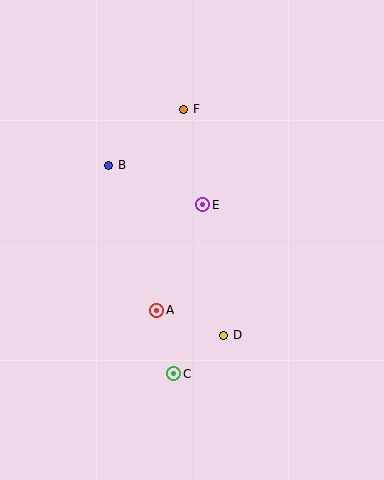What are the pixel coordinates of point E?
Point E is at (203, 205).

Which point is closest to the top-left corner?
Point B is closest to the top-left corner.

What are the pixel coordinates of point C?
Point C is at (174, 374).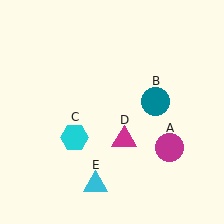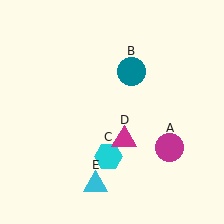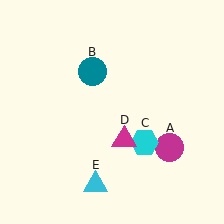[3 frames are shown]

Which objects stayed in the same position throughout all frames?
Magenta circle (object A) and magenta triangle (object D) and cyan triangle (object E) remained stationary.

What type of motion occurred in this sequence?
The teal circle (object B), cyan hexagon (object C) rotated counterclockwise around the center of the scene.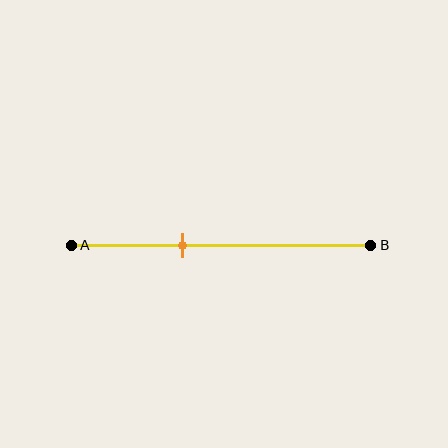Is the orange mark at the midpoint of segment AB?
No, the mark is at about 35% from A, not at the 50% midpoint.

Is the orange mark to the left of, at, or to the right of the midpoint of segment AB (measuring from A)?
The orange mark is to the left of the midpoint of segment AB.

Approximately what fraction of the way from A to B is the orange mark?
The orange mark is approximately 35% of the way from A to B.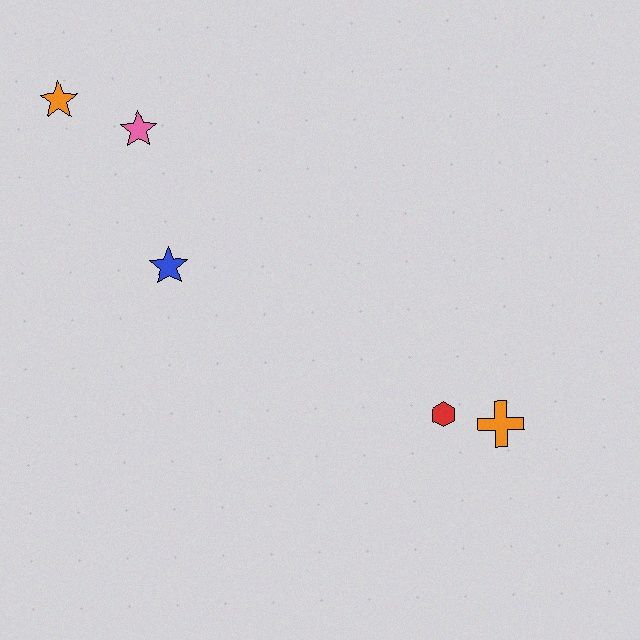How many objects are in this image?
There are 5 objects.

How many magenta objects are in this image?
There are no magenta objects.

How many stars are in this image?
There are 3 stars.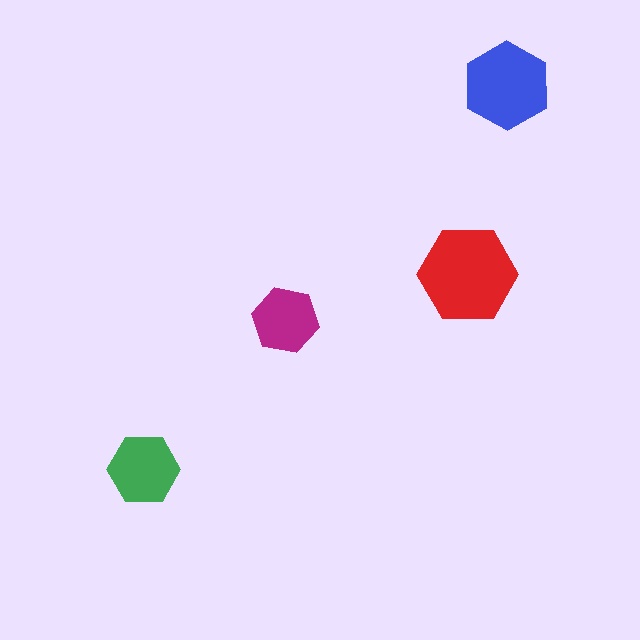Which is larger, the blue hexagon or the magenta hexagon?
The blue one.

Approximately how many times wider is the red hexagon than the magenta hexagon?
About 1.5 times wider.